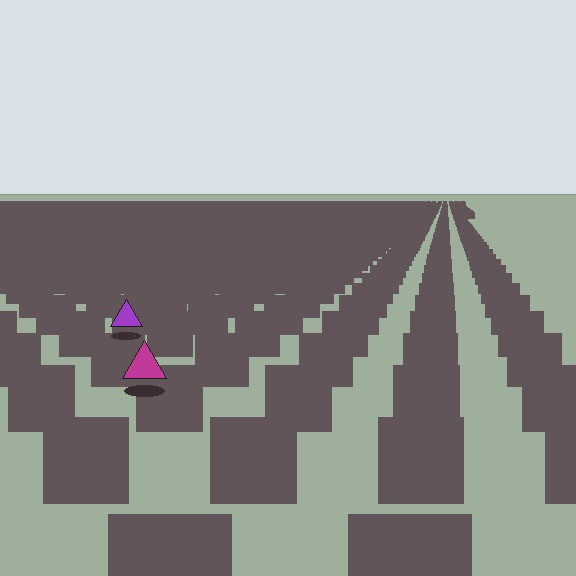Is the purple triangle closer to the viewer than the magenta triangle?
No. The magenta triangle is closer — you can tell from the texture gradient: the ground texture is coarser near it.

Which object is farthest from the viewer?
The purple triangle is farthest from the viewer. It appears smaller and the ground texture around it is denser.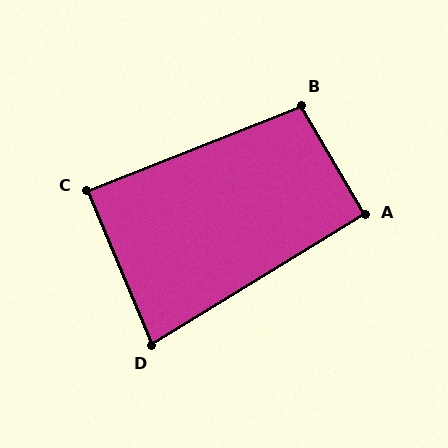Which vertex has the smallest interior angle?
D, at approximately 81 degrees.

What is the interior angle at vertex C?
Approximately 89 degrees (approximately right).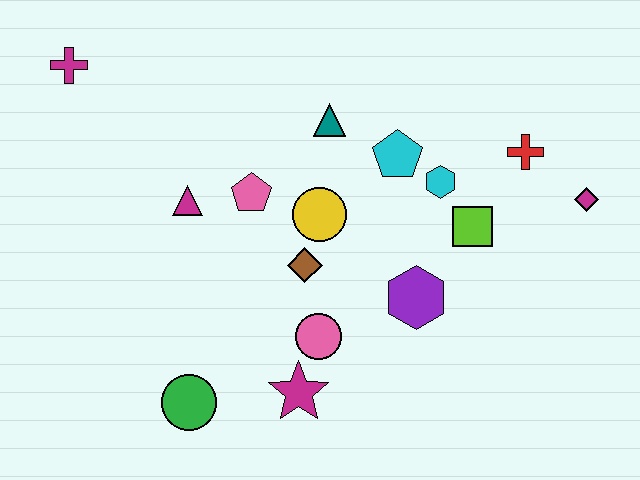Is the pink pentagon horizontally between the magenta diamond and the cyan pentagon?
No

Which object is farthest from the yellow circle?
The magenta cross is farthest from the yellow circle.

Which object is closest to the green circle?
The magenta star is closest to the green circle.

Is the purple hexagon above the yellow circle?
No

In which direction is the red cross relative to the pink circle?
The red cross is to the right of the pink circle.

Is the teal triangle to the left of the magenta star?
No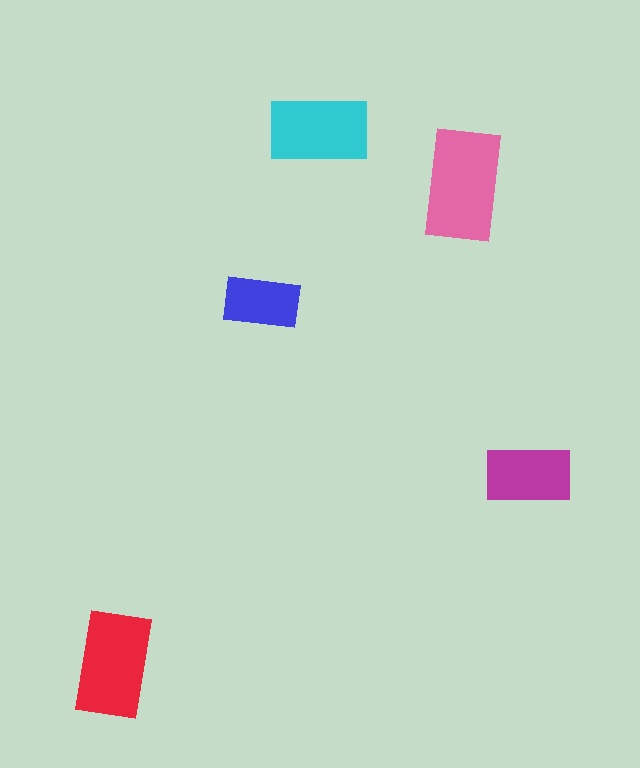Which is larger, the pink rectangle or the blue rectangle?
The pink one.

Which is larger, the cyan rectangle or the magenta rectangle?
The cyan one.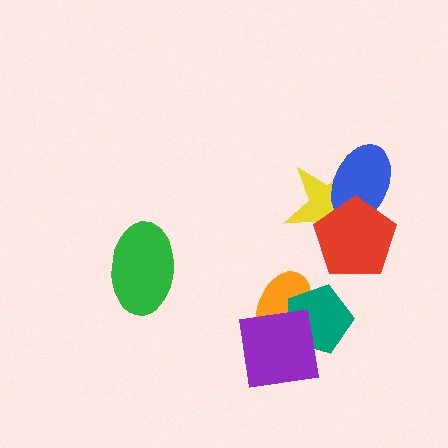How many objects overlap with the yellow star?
2 objects overlap with the yellow star.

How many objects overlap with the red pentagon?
2 objects overlap with the red pentagon.